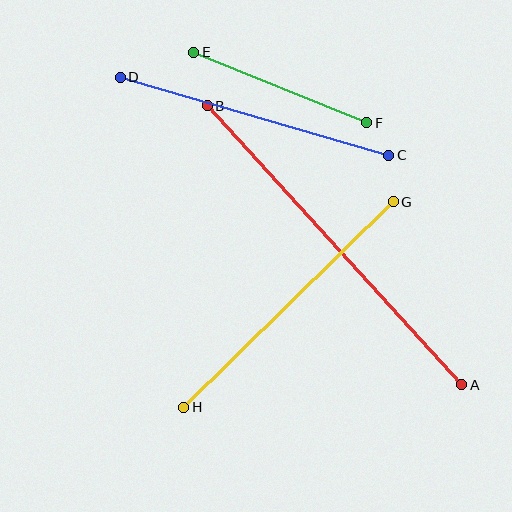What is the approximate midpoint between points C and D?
The midpoint is at approximately (255, 116) pixels.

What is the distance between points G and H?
The distance is approximately 294 pixels.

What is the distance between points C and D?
The distance is approximately 279 pixels.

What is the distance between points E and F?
The distance is approximately 186 pixels.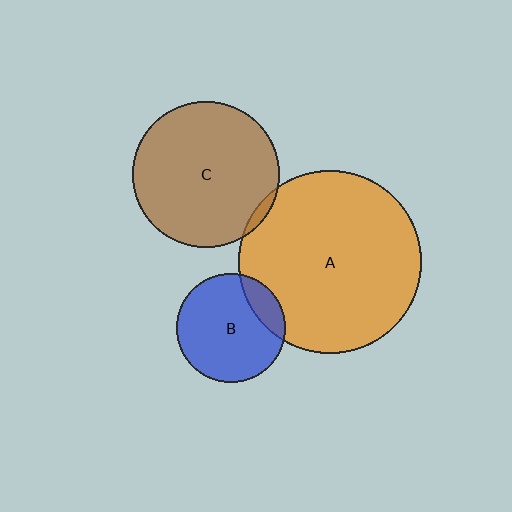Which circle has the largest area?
Circle A (orange).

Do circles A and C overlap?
Yes.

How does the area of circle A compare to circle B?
Approximately 2.8 times.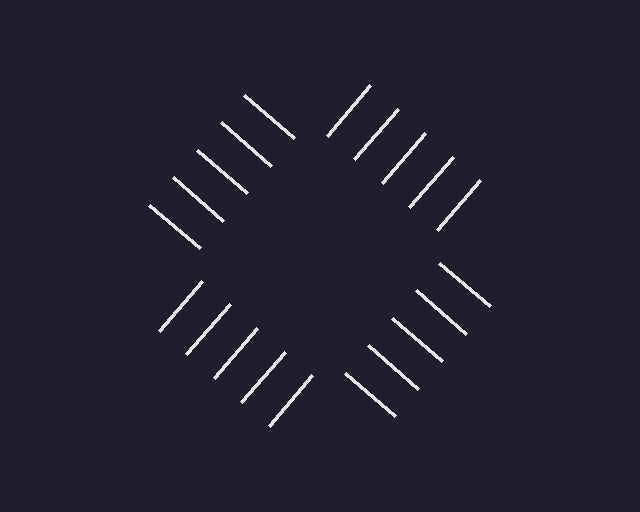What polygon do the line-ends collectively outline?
An illusory square — the line segments terminate on its edges but no continuous stroke is drawn.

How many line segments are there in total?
20 — 5 along each of the 4 edges.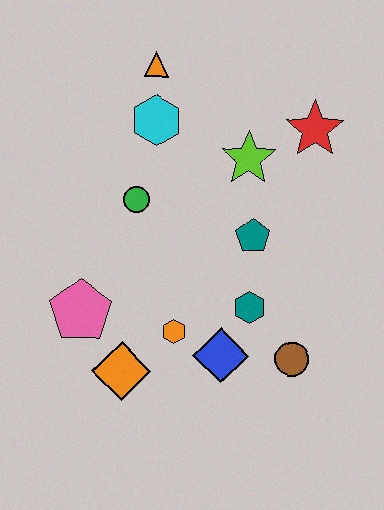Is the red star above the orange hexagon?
Yes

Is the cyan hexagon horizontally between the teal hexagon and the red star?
No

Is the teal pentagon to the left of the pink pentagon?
No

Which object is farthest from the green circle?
The brown circle is farthest from the green circle.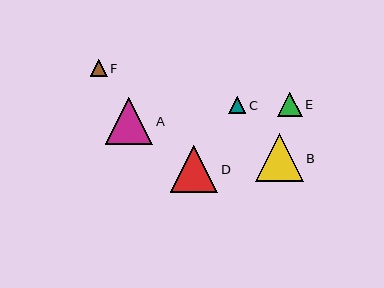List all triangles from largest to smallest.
From largest to smallest: B, A, D, E, C, F.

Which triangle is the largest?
Triangle B is the largest with a size of approximately 48 pixels.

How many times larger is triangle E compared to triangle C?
Triangle E is approximately 1.5 times the size of triangle C.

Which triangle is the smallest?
Triangle F is the smallest with a size of approximately 17 pixels.